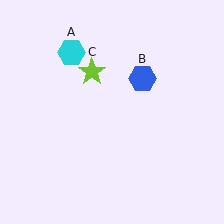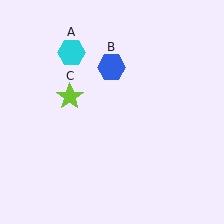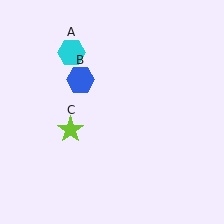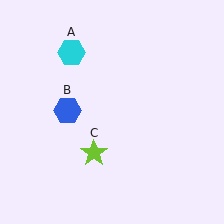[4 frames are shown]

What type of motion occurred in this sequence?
The blue hexagon (object B), lime star (object C) rotated counterclockwise around the center of the scene.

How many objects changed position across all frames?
2 objects changed position: blue hexagon (object B), lime star (object C).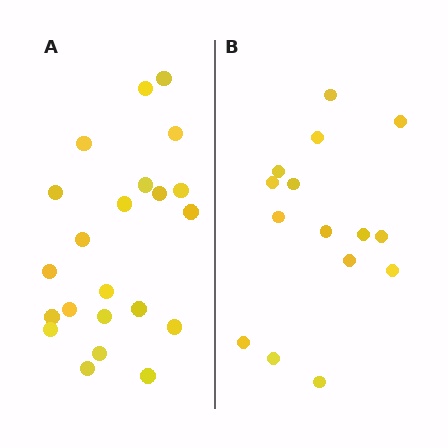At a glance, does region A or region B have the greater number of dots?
Region A (the left region) has more dots.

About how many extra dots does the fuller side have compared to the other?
Region A has roughly 8 or so more dots than region B.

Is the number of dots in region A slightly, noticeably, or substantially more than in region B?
Region A has substantially more. The ratio is roughly 1.5 to 1.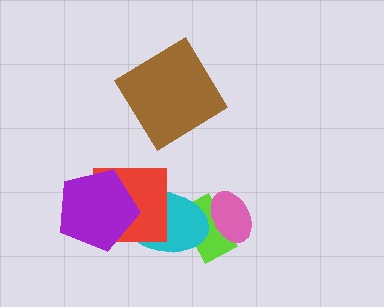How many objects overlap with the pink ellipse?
1 object overlaps with the pink ellipse.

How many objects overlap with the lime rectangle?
2 objects overlap with the lime rectangle.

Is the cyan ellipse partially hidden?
Yes, it is partially covered by another shape.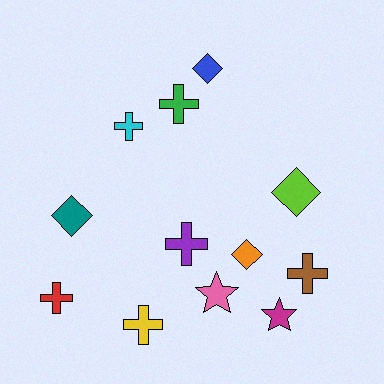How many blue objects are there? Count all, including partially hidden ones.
There is 1 blue object.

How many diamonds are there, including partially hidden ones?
There are 4 diamonds.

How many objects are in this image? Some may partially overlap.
There are 12 objects.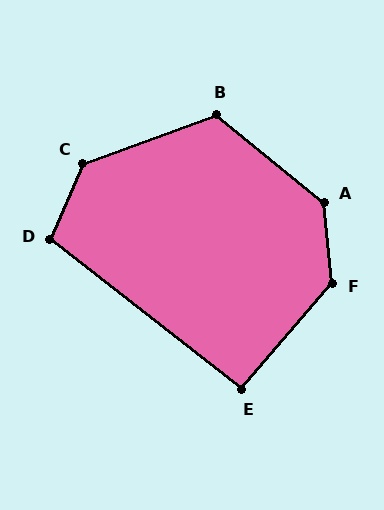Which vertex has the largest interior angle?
F, at approximately 134 degrees.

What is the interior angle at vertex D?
Approximately 105 degrees (obtuse).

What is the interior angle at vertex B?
Approximately 121 degrees (obtuse).